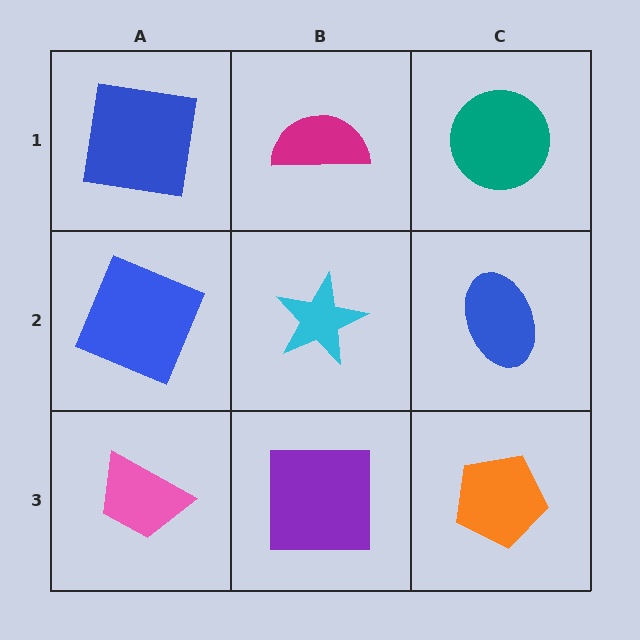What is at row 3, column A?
A pink trapezoid.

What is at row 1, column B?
A magenta semicircle.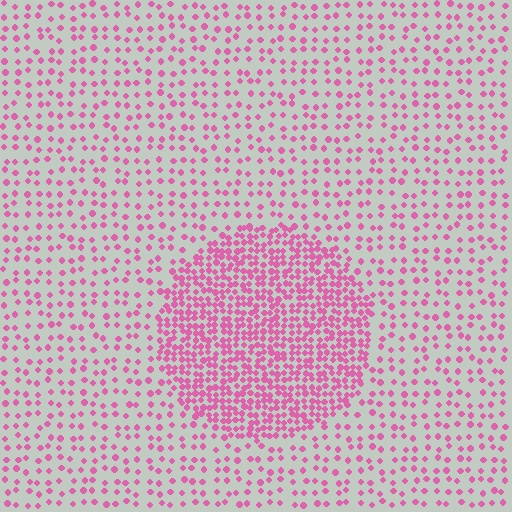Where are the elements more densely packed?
The elements are more densely packed inside the circle boundary.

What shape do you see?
I see a circle.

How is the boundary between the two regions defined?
The boundary is defined by a change in element density (approximately 2.6x ratio). All elements are the same color, size, and shape.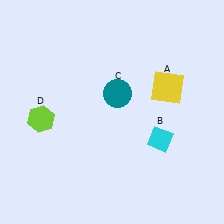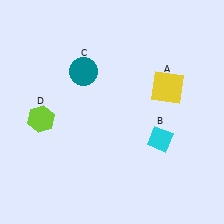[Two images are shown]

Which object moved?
The teal circle (C) moved left.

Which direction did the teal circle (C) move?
The teal circle (C) moved left.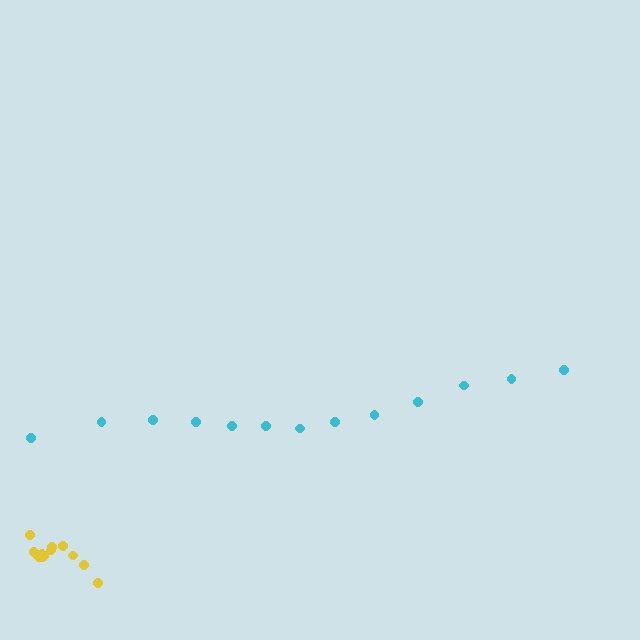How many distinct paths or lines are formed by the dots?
There are 2 distinct paths.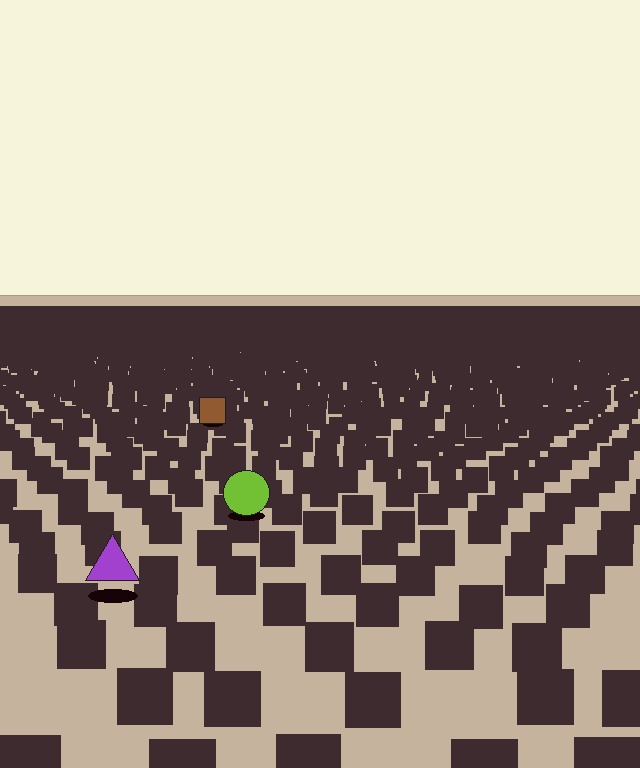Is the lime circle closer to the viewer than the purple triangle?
No. The purple triangle is closer — you can tell from the texture gradient: the ground texture is coarser near it.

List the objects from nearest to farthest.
From nearest to farthest: the purple triangle, the lime circle, the brown square.